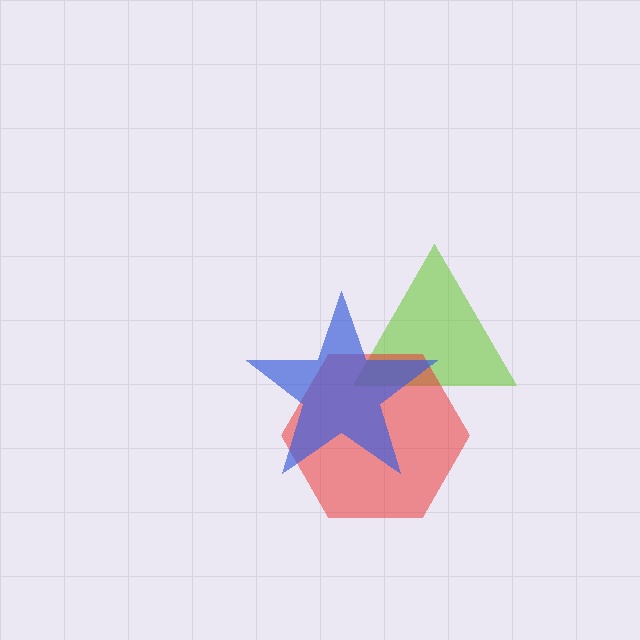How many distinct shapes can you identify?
There are 3 distinct shapes: a lime triangle, a red hexagon, a blue star.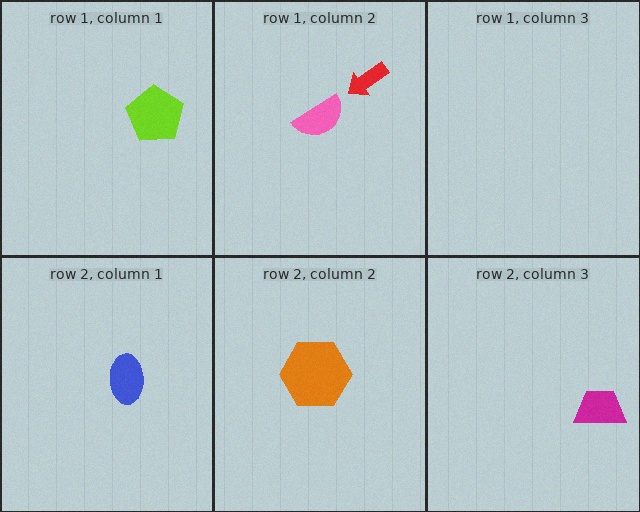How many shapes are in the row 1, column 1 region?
1.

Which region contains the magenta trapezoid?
The row 2, column 3 region.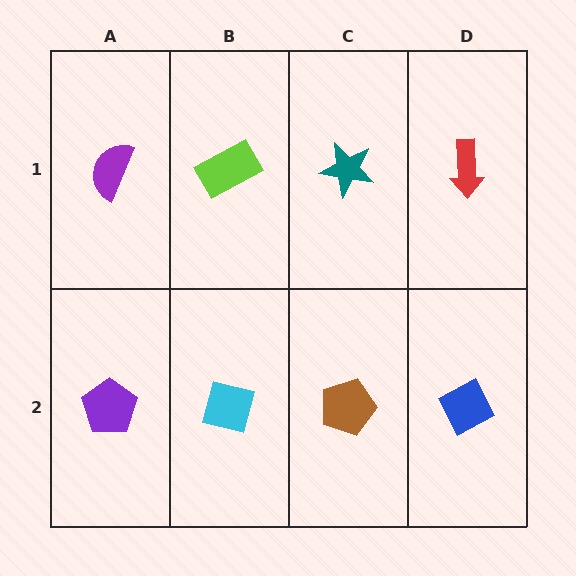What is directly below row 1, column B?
A cyan square.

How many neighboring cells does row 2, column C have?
3.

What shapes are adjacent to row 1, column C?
A brown pentagon (row 2, column C), a lime rectangle (row 1, column B), a red arrow (row 1, column D).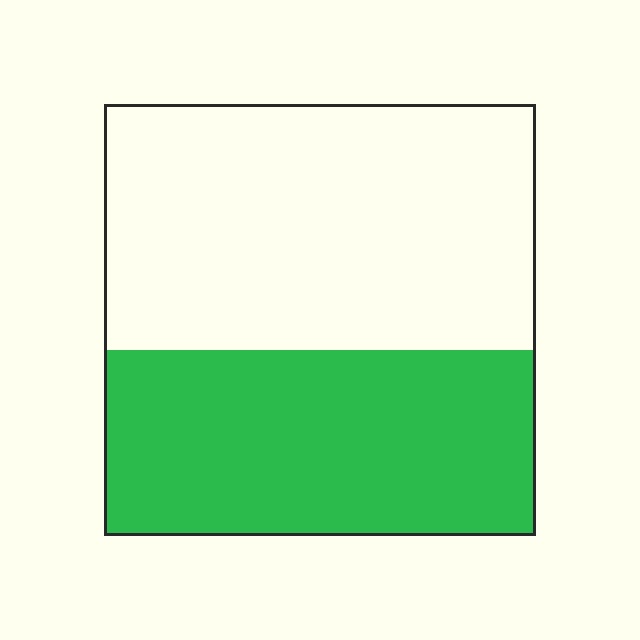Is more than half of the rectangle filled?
No.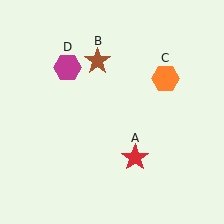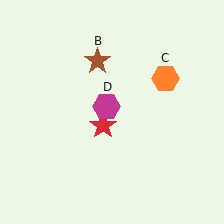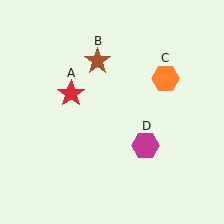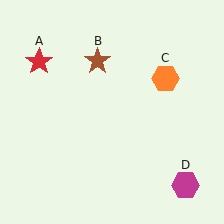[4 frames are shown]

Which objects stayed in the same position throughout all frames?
Brown star (object B) and orange hexagon (object C) remained stationary.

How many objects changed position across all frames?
2 objects changed position: red star (object A), magenta hexagon (object D).